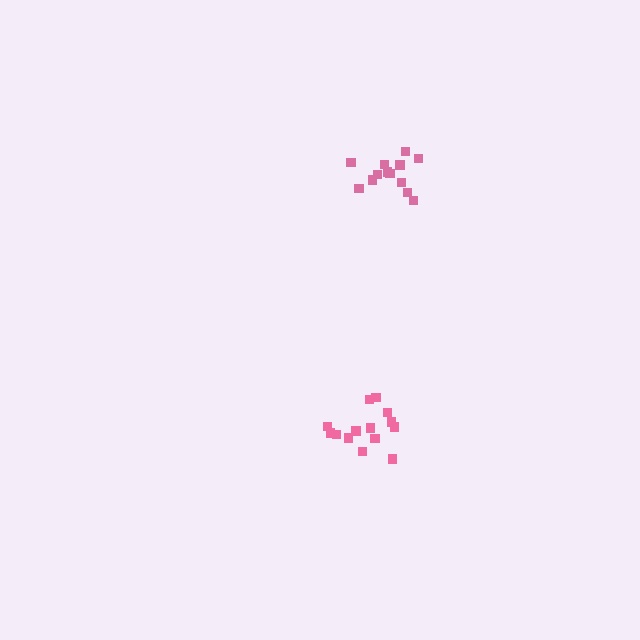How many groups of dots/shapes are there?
There are 2 groups.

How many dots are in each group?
Group 1: 13 dots, Group 2: 14 dots (27 total).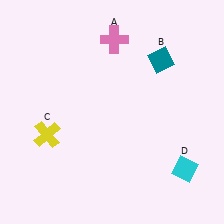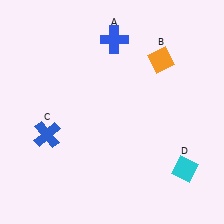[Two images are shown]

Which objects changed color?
A changed from pink to blue. B changed from teal to orange. C changed from yellow to blue.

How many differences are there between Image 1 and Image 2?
There are 3 differences between the two images.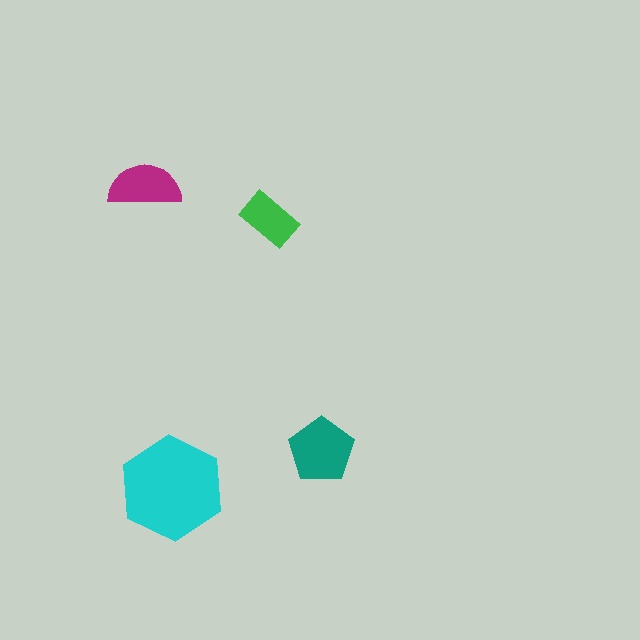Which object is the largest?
The cyan hexagon.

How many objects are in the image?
There are 4 objects in the image.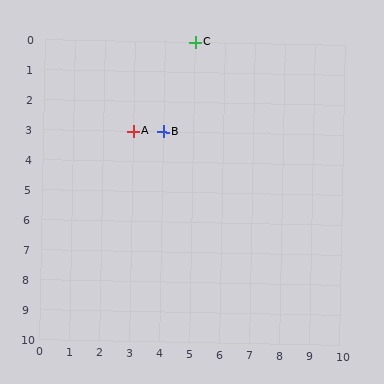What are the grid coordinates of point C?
Point C is at grid coordinates (5, 0).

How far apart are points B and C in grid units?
Points B and C are 1 column and 3 rows apart (about 3.2 grid units diagonally).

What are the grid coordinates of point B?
Point B is at grid coordinates (4, 3).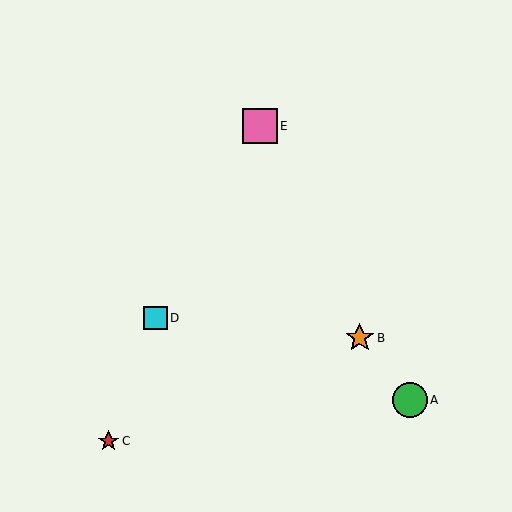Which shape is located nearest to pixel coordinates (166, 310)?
The cyan square (labeled D) at (156, 318) is nearest to that location.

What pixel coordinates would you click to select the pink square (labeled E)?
Click at (260, 126) to select the pink square E.